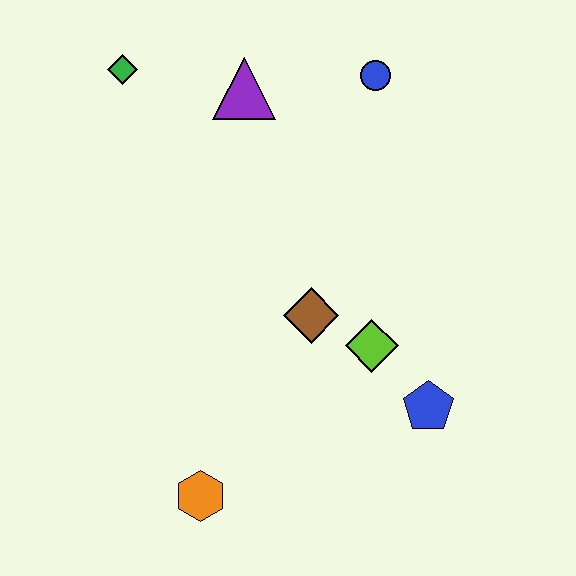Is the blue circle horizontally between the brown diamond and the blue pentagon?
Yes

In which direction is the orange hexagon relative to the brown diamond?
The orange hexagon is below the brown diamond.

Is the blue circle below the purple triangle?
No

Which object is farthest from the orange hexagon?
The blue circle is farthest from the orange hexagon.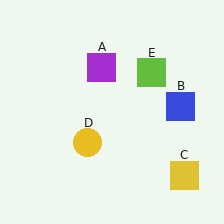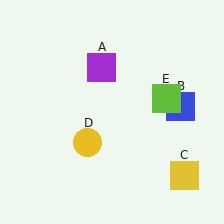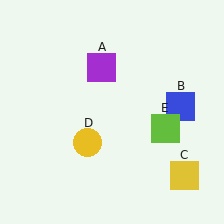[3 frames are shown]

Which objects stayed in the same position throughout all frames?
Purple square (object A) and blue square (object B) and yellow square (object C) and yellow circle (object D) remained stationary.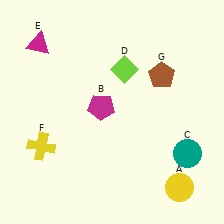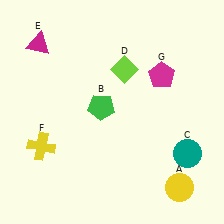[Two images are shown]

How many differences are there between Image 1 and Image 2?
There are 2 differences between the two images.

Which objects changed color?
B changed from magenta to green. G changed from brown to magenta.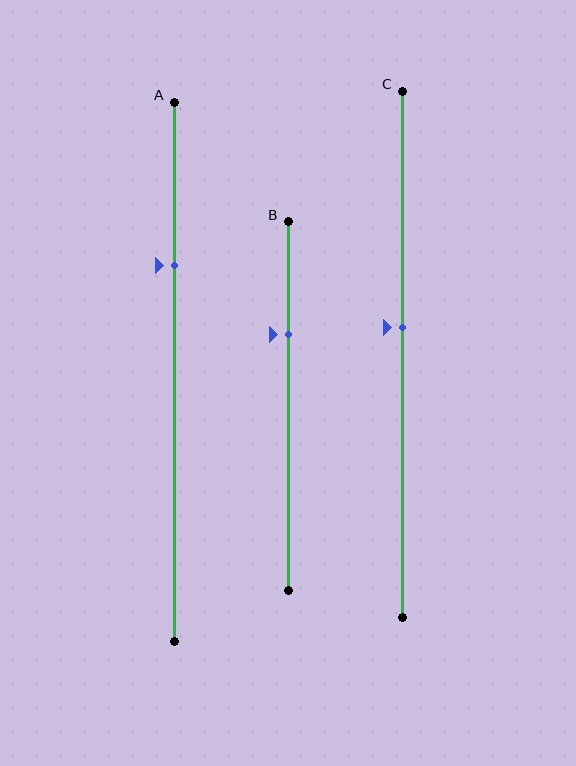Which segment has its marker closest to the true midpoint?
Segment C has its marker closest to the true midpoint.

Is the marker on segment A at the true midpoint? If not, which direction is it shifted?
No, the marker on segment A is shifted upward by about 20% of the segment length.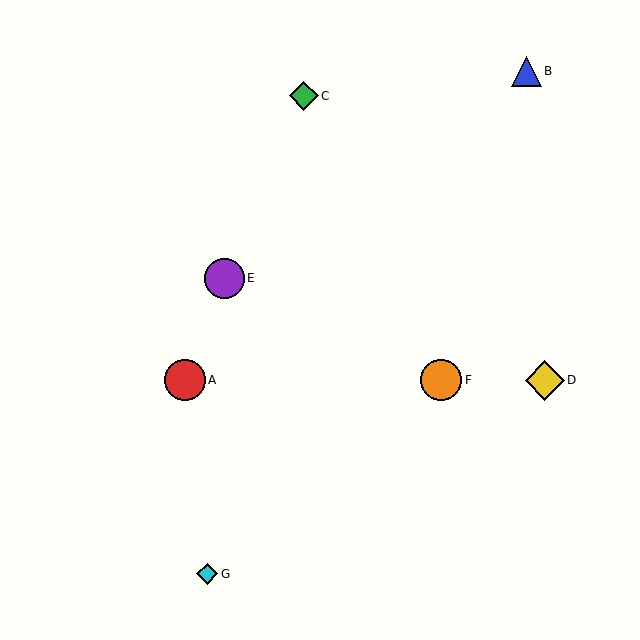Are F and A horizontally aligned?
Yes, both are at y≈380.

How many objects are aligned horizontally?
3 objects (A, D, F) are aligned horizontally.